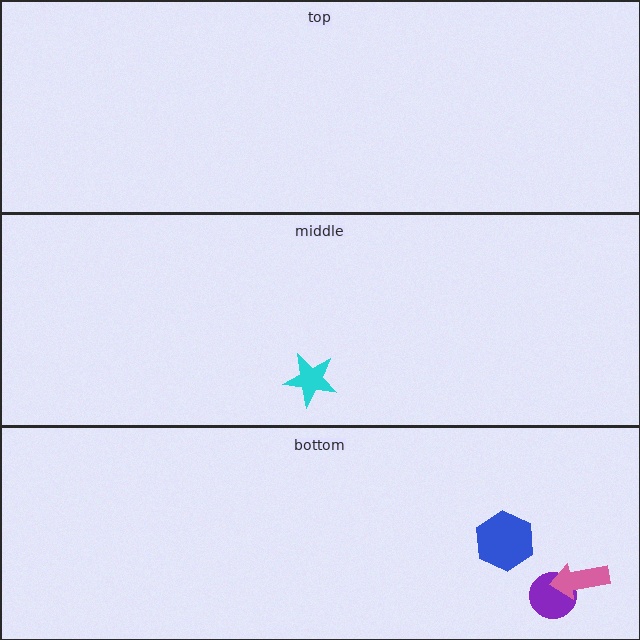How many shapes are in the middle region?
1.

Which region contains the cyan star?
The middle region.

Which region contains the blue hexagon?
The bottom region.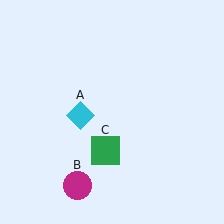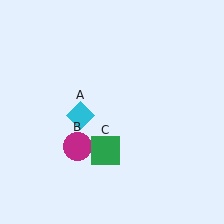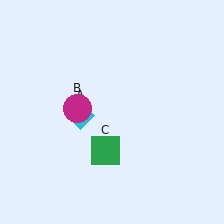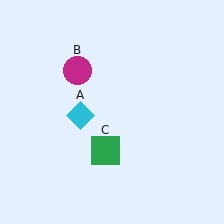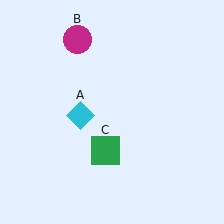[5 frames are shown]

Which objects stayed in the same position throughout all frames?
Cyan diamond (object A) and green square (object C) remained stationary.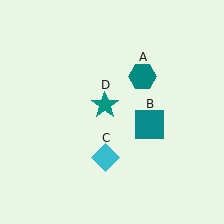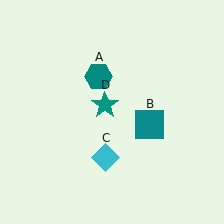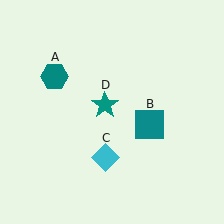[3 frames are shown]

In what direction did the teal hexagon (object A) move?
The teal hexagon (object A) moved left.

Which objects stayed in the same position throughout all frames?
Teal square (object B) and cyan diamond (object C) and teal star (object D) remained stationary.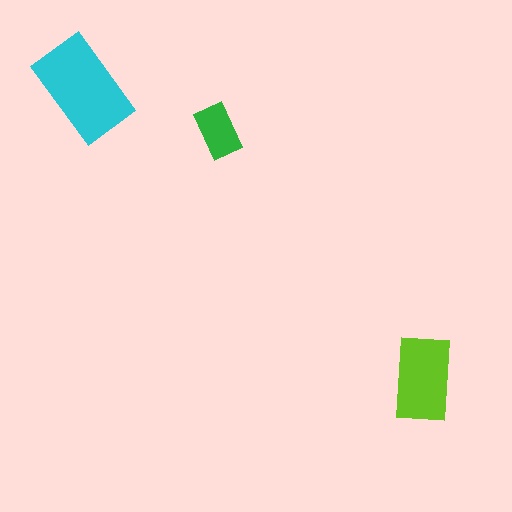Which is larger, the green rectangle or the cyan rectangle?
The cyan one.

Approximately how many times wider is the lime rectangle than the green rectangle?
About 1.5 times wider.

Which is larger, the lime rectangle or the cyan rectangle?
The cyan one.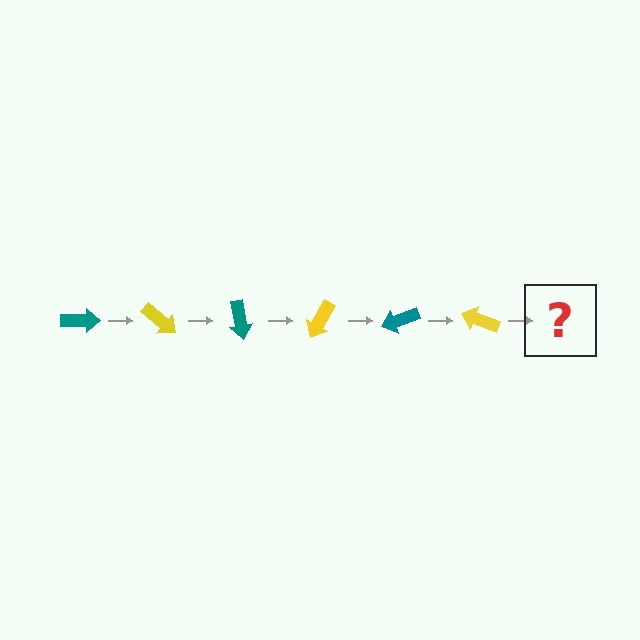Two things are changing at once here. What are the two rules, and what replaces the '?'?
The two rules are that it rotates 40 degrees each step and the color cycles through teal and yellow. The '?' should be a teal arrow, rotated 240 degrees from the start.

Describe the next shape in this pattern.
It should be a teal arrow, rotated 240 degrees from the start.